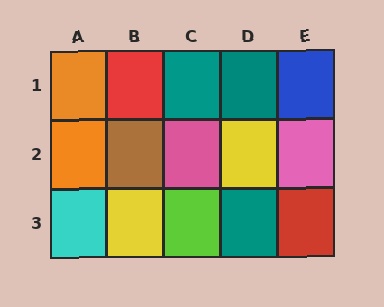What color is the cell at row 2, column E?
Pink.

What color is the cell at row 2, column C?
Pink.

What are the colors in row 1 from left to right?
Orange, red, teal, teal, blue.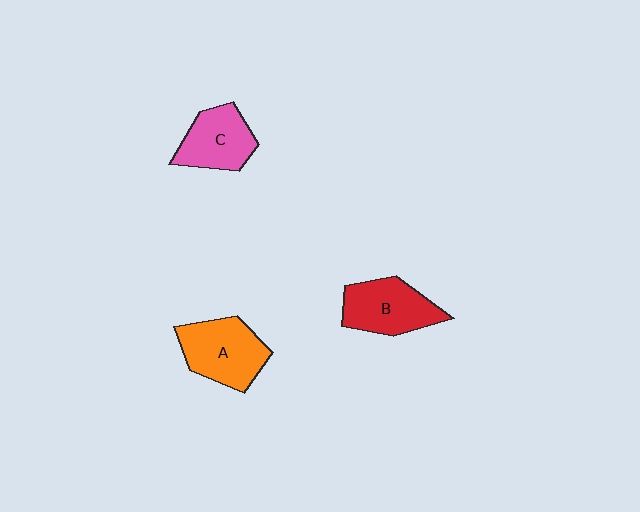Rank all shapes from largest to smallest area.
From largest to smallest: A (orange), B (red), C (pink).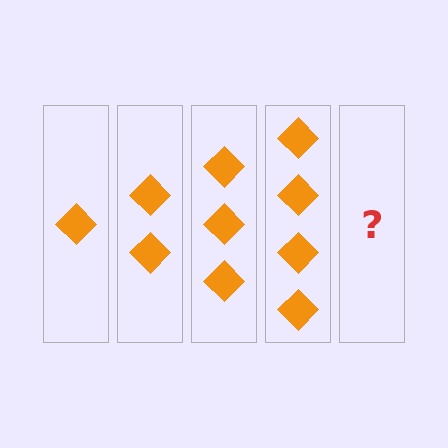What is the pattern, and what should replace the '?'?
The pattern is that each step adds one more diamond. The '?' should be 5 diamonds.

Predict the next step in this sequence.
The next step is 5 diamonds.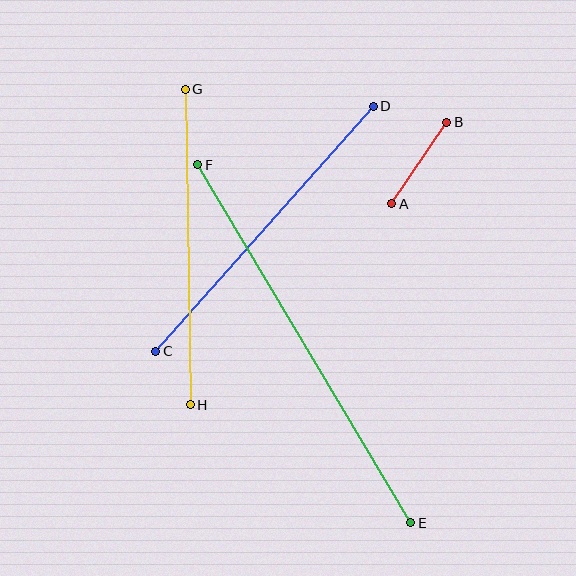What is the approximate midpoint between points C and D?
The midpoint is at approximately (264, 229) pixels.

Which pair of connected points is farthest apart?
Points E and F are farthest apart.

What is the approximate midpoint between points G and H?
The midpoint is at approximately (188, 247) pixels.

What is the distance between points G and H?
The distance is approximately 316 pixels.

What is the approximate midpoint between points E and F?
The midpoint is at approximately (304, 344) pixels.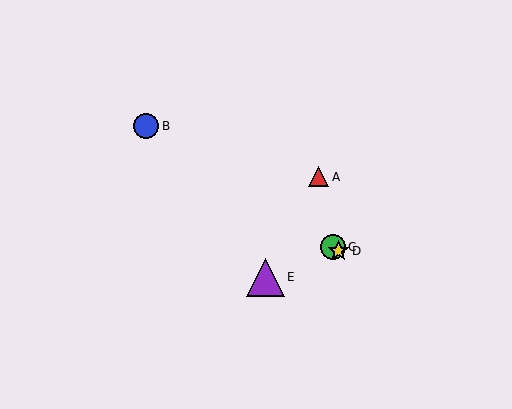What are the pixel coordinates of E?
Object E is at (265, 277).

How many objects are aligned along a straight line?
3 objects (B, C, D) are aligned along a straight line.